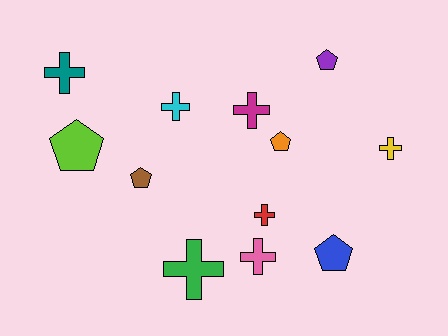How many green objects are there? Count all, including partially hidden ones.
There is 1 green object.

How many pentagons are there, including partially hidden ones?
There are 5 pentagons.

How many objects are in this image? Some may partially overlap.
There are 12 objects.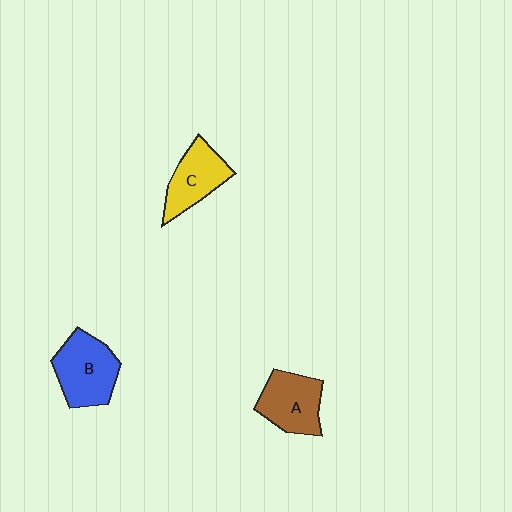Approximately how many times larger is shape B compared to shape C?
Approximately 1.2 times.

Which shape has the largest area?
Shape B (blue).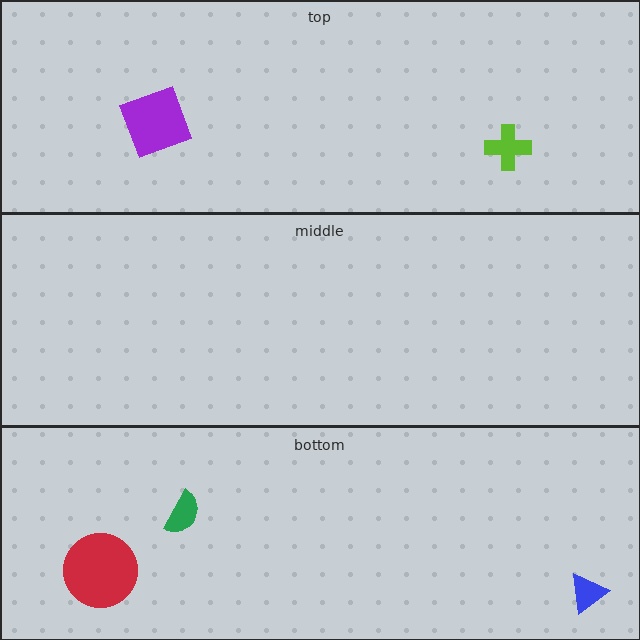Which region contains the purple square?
The top region.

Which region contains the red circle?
The bottom region.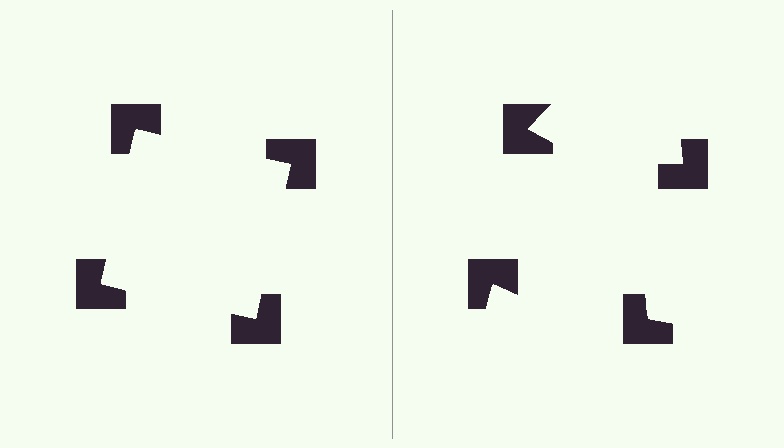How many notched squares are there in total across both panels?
8 — 4 on each side.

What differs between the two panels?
The notched squares are positioned identically on both sides; only the wedge orientations differ. On the left they align to a square; on the right they are misaligned.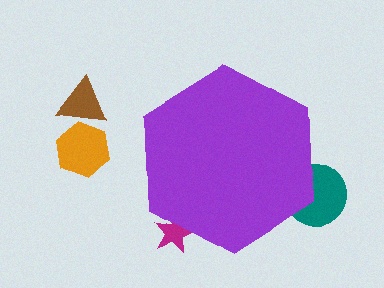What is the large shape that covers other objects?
A purple hexagon.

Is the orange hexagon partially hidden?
No, the orange hexagon is fully visible.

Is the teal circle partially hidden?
Yes, the teal circle is partially hidden behind the purple hexagon.